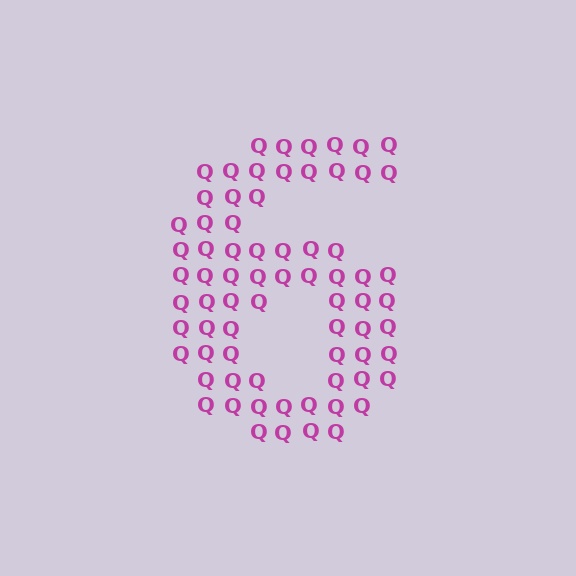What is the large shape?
The large shape is the digit 6.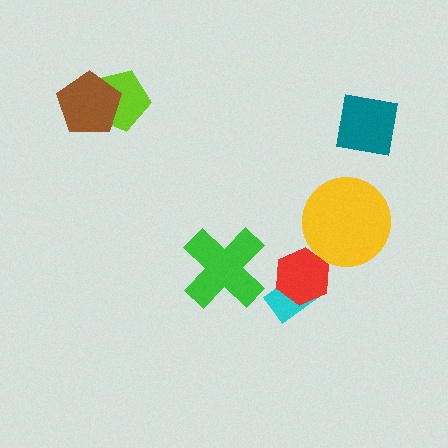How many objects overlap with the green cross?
0 objects overlap with the green cross.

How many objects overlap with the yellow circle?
0 objects overlap with the yellow circle.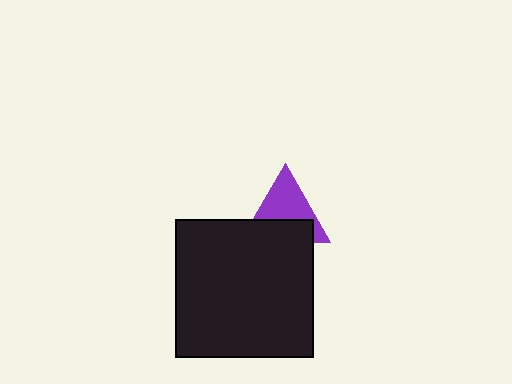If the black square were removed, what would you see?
You would see the complete purple triangle.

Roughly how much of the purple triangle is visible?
About half of it is visible (roughly 57%).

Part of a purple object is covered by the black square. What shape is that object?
It is a triangle.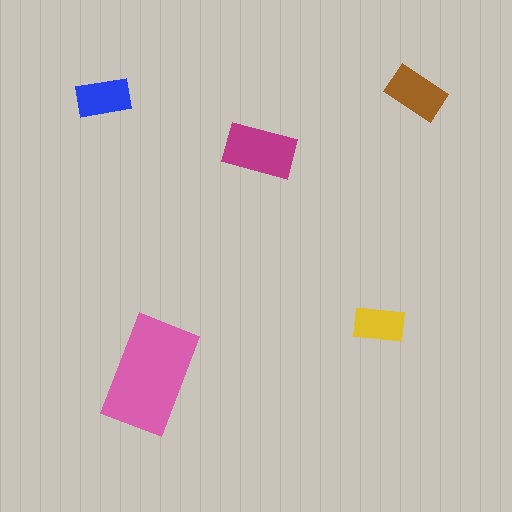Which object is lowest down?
The pink rectangle is bottommost.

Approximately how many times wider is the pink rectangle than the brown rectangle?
About 2 times wider.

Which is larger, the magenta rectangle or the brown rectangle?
The magenta one.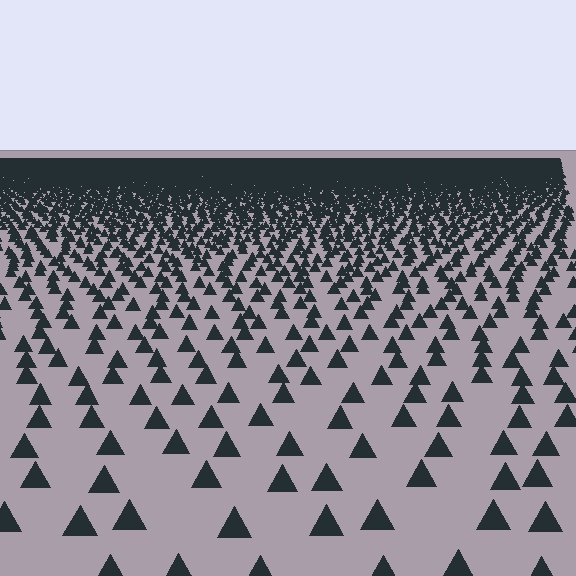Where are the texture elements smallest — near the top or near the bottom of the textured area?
Near the top.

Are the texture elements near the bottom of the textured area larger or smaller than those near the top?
Larger. Near the bottom, elements are closer to the viewer and appear at a bigger on-screen size.